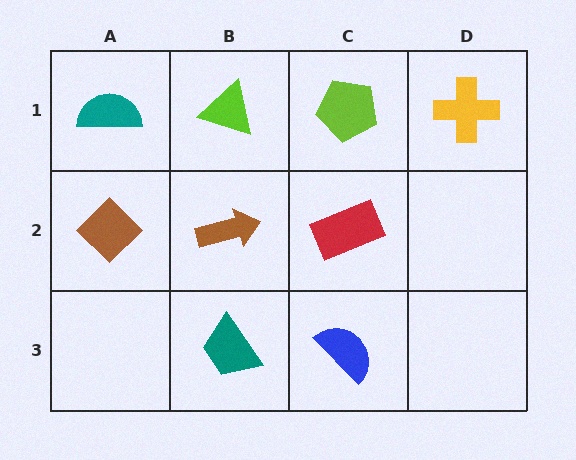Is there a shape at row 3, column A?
No, that cell is empty.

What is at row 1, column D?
A yellow cross.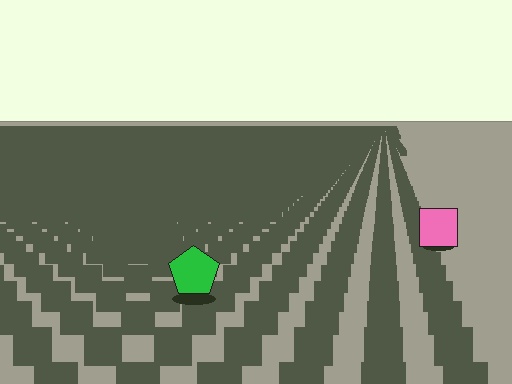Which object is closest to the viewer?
The green pentagon is closest. The texture marks near it are larger and more spread out.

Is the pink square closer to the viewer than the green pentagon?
No. The green pentagon is closer — you can tell from the texture gradient: the ground texture is coarser near it.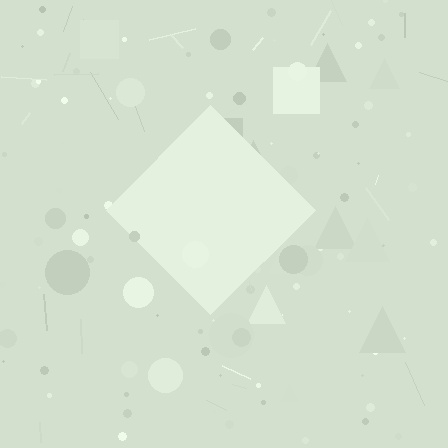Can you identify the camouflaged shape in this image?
The camouflaged shape is a diamond.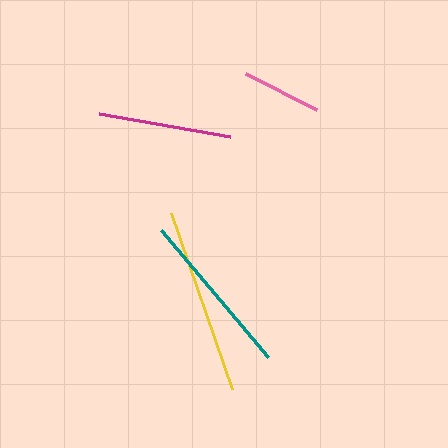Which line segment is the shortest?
The pink line is the shortest at approximately 80 pixels.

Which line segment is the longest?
The yellow line is the longest at approximately 186 pixels.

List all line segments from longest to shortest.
From longest to shortest: yellow, teal, magenta, pink.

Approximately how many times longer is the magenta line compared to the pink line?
The magenta line is approximately 1.7 times the length of the pink line.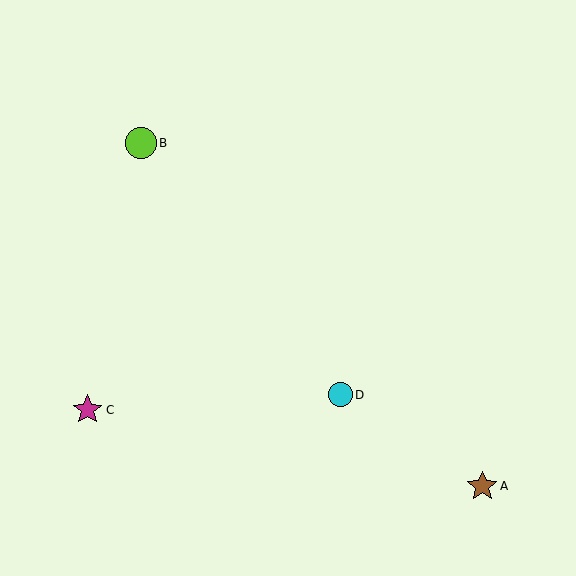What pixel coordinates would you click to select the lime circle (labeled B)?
Click at (141, 143) to select the lime circle B.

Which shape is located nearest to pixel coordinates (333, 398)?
The cyan circle (labeled D) at (341, 395) is nearest to that location.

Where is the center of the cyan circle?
The center of the cyan circle is at (341, 395).